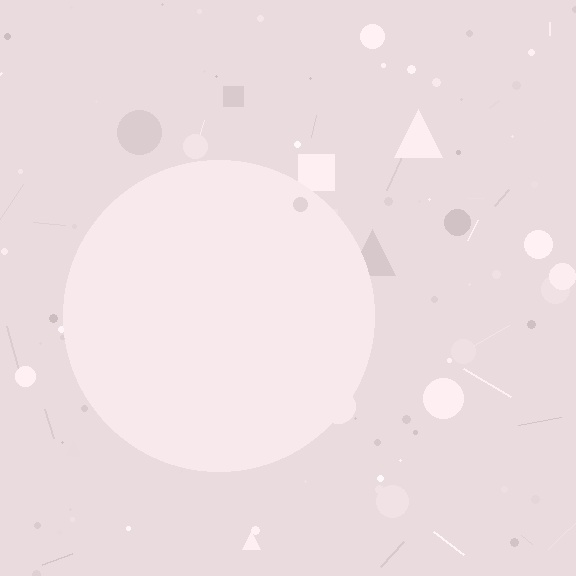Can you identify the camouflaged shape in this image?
The camouflaged shape is a circle.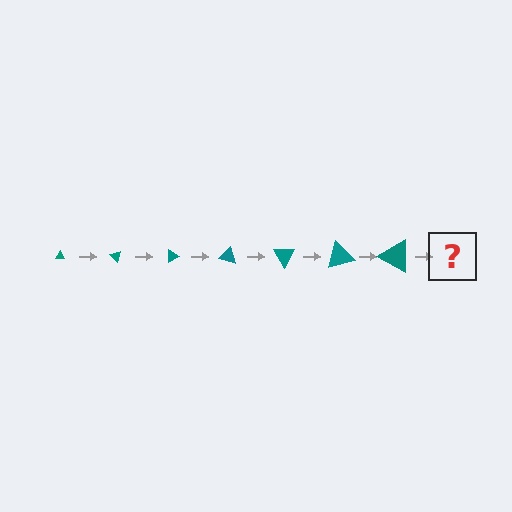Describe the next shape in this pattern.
It should be a triangle, larger than the previous one and rotated 315 degrees from the start.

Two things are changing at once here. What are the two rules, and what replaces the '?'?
The two rules are that the triangle grows larger each step and it rotates 45 degrees each step. The '?' should be a triangle, larger than the previous one and rotated 315 degrees from the start.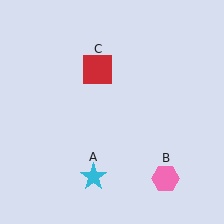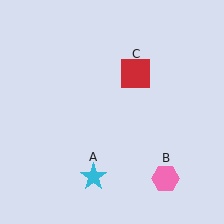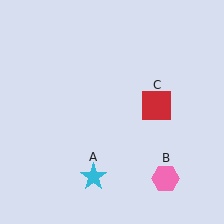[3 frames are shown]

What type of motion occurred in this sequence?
The red square (object C) rotated clockwise around the center of the scene.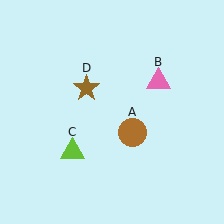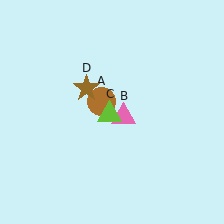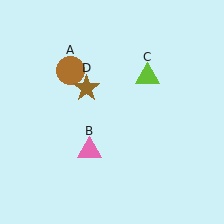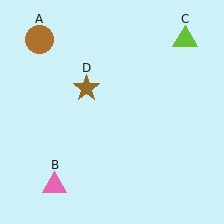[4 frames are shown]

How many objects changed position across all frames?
3 objects changed position: brown circle (object A), pink triangle (object B), lime triangle (object C).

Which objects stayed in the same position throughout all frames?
Brown star (object D) remained stationary.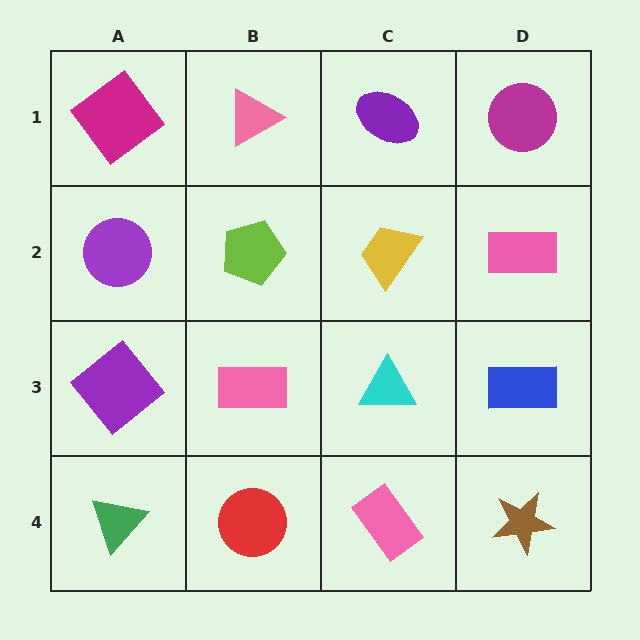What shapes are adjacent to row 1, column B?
A lime pentagon (row 2, column B), a magenta diamond (row 1, column A), a purple ellipse (row 1, column C).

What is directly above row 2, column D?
A magenta circle.